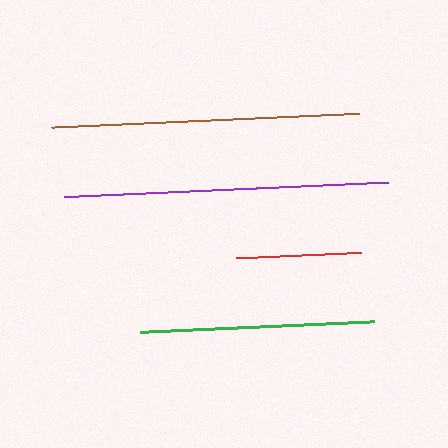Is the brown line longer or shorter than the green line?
The brown line is longer than the green line.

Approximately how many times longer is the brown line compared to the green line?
The brown line is approximately 1.3 times the length of the green line.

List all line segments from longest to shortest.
From longest to shortest: purple, brown, green, red.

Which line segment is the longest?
The purple line is the longest at approximately 325 pixels.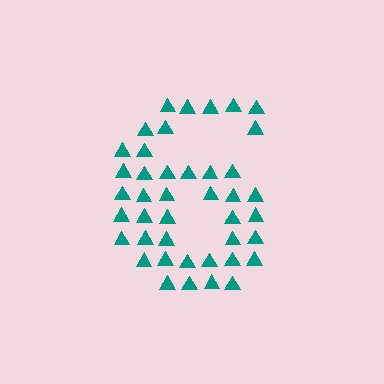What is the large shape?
The large shape is the digit 6.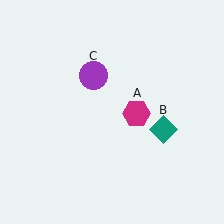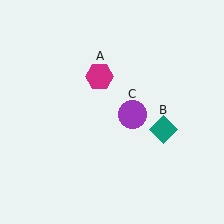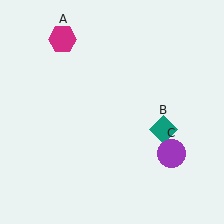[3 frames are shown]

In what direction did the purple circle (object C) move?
The purple circle (object C) moved down and to the right.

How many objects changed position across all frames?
2 objects changed position: magenta hexagon (object A), purple circle (object C).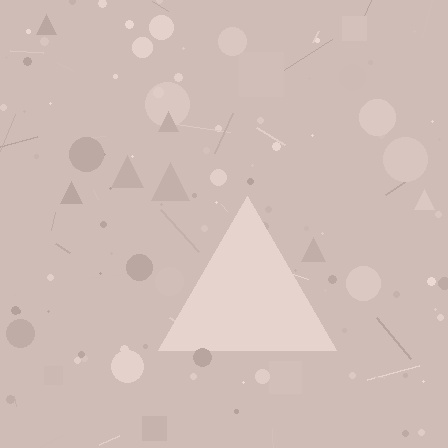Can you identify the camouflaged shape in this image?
The camouflaged shape is a triangle.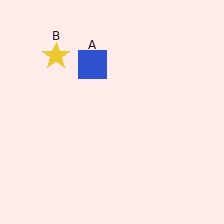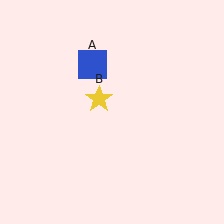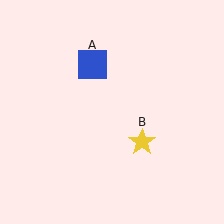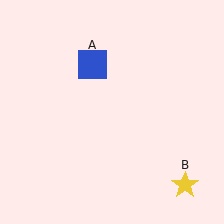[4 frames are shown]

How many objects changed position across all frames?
1 object changed position: yellow star (object B).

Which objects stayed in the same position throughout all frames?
Blue square (object A) remained stationary.